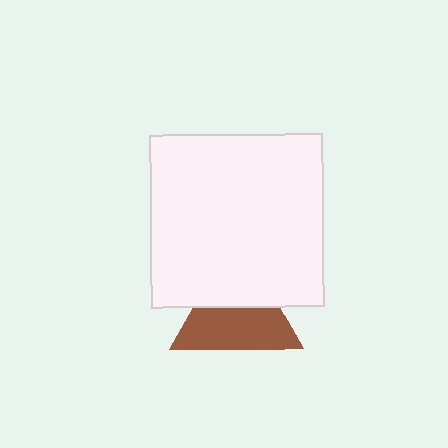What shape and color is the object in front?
The object in front is a white square.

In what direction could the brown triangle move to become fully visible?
The brown triangle could move down. That would shift it out from behind the white square entirely.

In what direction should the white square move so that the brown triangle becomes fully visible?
The white square should move up. That is the shortest direction to clear the overlap and leave the brown triangle fully visible.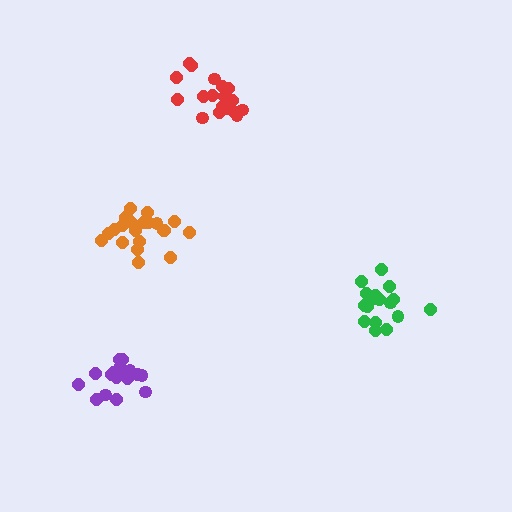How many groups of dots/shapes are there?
There are 4 groups.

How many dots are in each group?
Group 1: 21 dots, Group 2: 18 dots, Group 3: 17 dots, Group 4: 19 dots (75 total).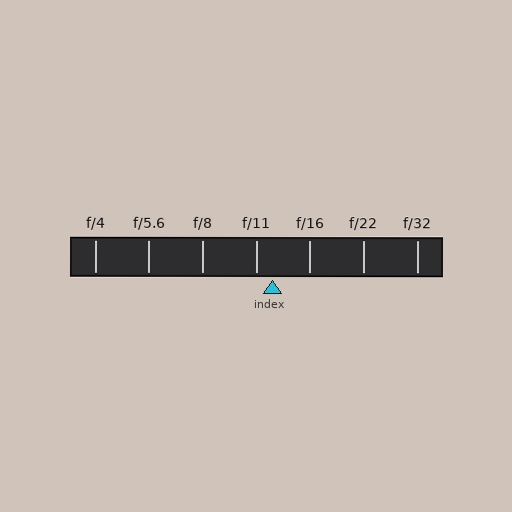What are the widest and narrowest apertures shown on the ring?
The widest aperture shown is f/4 and the narrowest is f/32.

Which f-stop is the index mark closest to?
The index mark is closest to f/11.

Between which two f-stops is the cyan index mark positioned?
The index mark is between f/11 and f/16.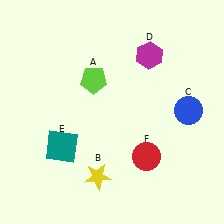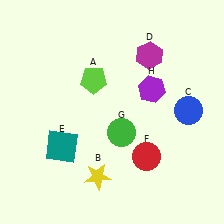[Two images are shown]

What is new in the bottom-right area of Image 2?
A green circle (G) was added in the bottom-right area of Image 2.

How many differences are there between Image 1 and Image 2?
There are 2 differences between the two images.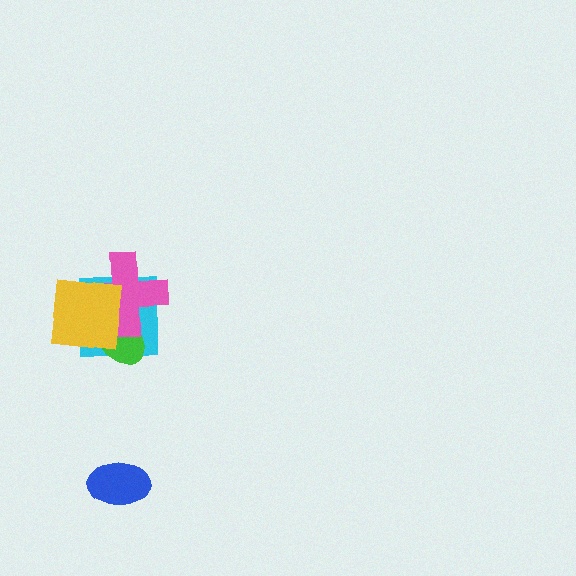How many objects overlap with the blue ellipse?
0 objects overlap with the blue ellipse.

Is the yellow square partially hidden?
No, no other shape covers it.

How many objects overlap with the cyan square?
3 objects overlap with the cyan square.